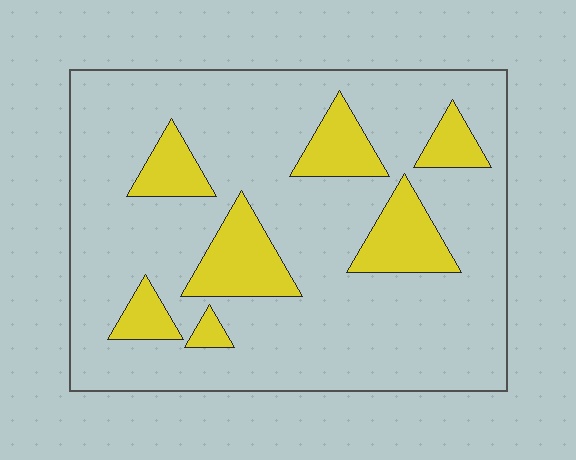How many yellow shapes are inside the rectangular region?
7.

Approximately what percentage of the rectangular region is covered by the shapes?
Approximately 20%.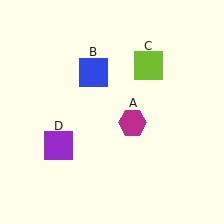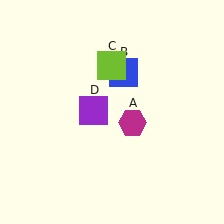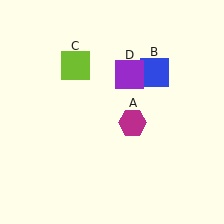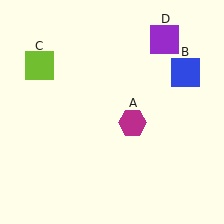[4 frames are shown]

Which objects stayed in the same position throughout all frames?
Magenta hexagon (object A) remained stationary.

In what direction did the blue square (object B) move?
The blue square (object B) moved right.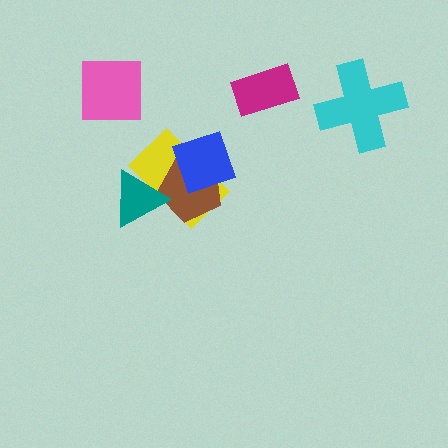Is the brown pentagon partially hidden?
Yes, it is partially covered by another shape.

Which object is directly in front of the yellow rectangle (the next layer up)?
The brown pentagon is directly in front of the yellow rectangle.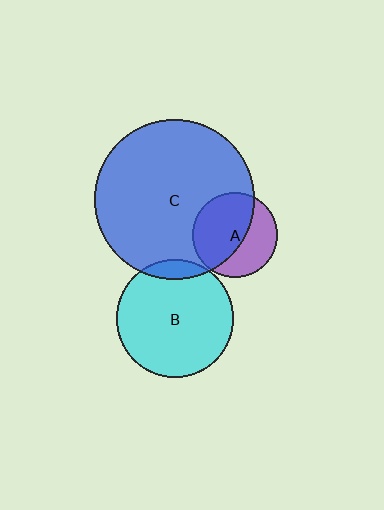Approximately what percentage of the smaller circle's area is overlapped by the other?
Approximately 10%.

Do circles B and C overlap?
Yes.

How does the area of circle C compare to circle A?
Approximately 3.5 times.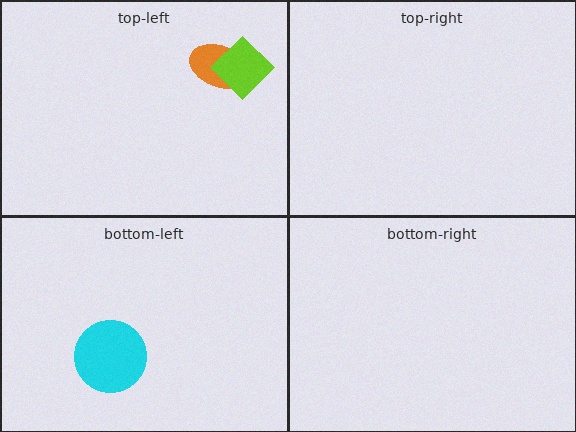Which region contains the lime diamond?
The top-left region.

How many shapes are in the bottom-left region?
1.